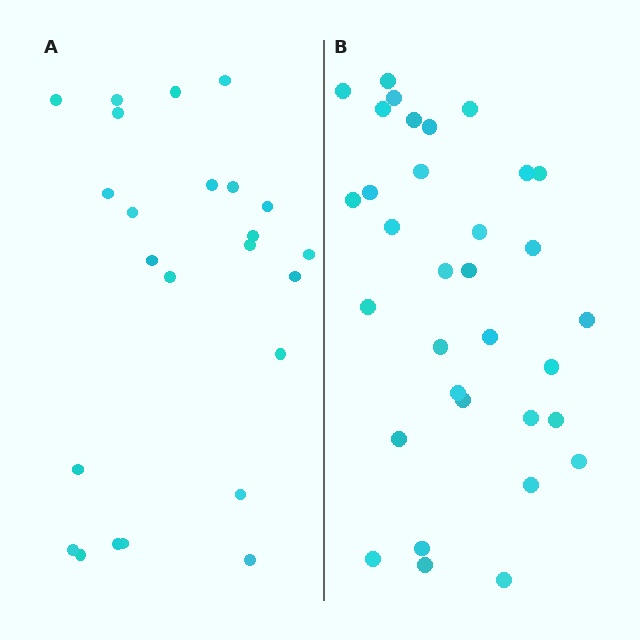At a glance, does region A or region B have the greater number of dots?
Region B (the right region) has more dots.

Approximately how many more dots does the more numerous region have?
Region B has roughly 8 or so more dots than region A.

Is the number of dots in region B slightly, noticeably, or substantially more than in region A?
Region B has noticeably more, but not dramatically so. The ratio is roughly 1.4 to 1.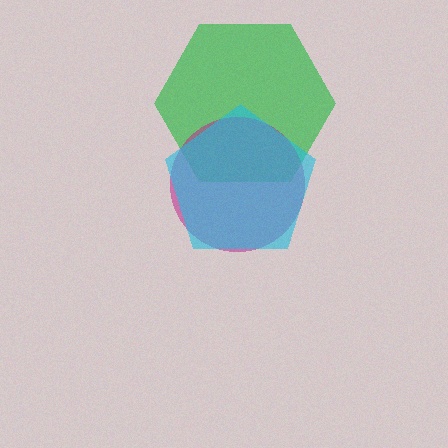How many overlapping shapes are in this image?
There are 3 overlapping shapes in the image.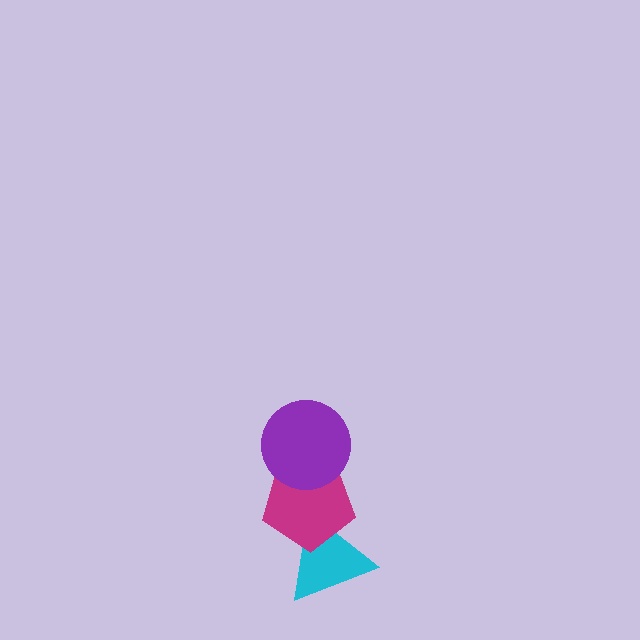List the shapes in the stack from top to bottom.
From top to bottom: the purple circle, the magenta pentagon, the cyan triangle.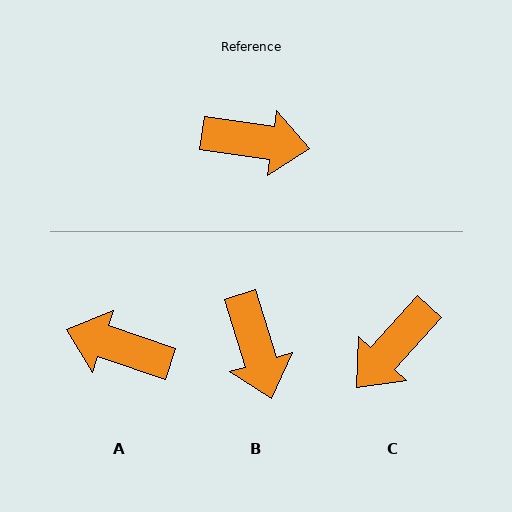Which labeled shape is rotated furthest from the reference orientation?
A, about 169 degrees away.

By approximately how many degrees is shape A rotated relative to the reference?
Approximately 169 degrees counter-clockwise.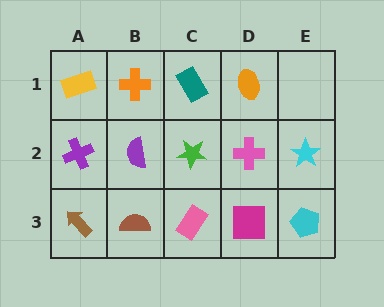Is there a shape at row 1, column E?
No, that cell is empty.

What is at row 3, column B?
A brown semicircle.